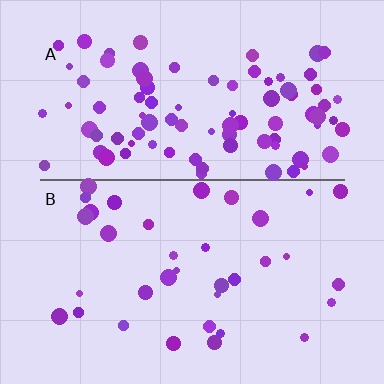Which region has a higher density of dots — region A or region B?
A (the top).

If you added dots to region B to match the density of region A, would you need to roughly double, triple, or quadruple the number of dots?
Approximately triple.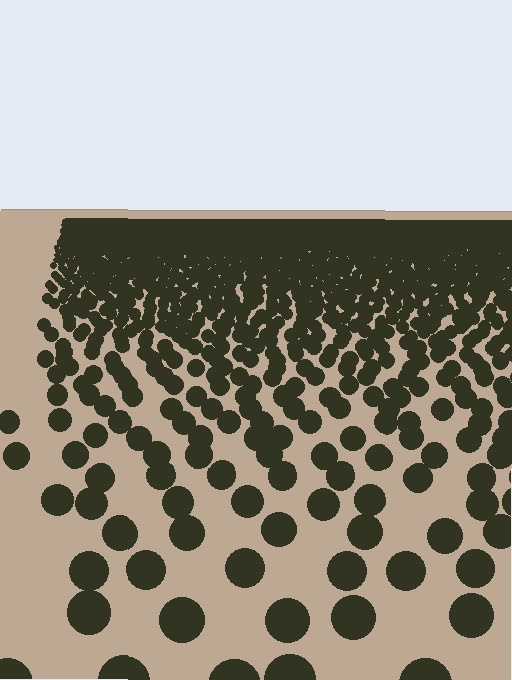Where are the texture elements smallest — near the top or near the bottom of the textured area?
Near the top.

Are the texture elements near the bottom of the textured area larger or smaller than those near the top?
Larger. Near the bottom, elements are closer to the viewer and appear at a bigger on-screen size.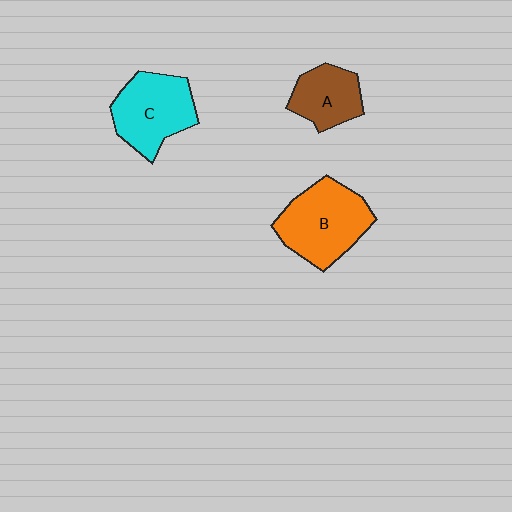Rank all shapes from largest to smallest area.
From largest to smallest: B (orange), C (cyan), A (brown).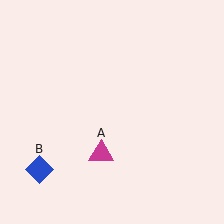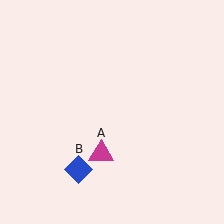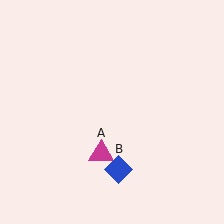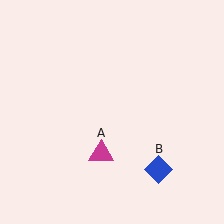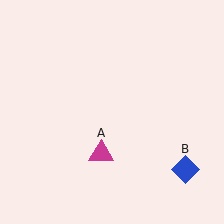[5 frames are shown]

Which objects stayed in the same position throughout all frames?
Magenta triangle (object A) remained stationary.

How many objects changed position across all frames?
1 object changed position: blue diamond (object B).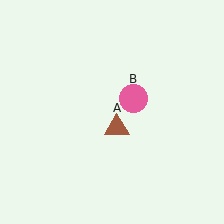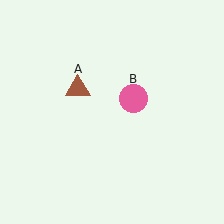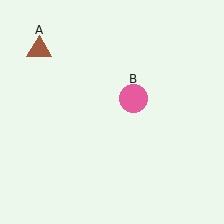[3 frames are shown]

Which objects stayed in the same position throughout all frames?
Pink circle (object B) remained stationary.